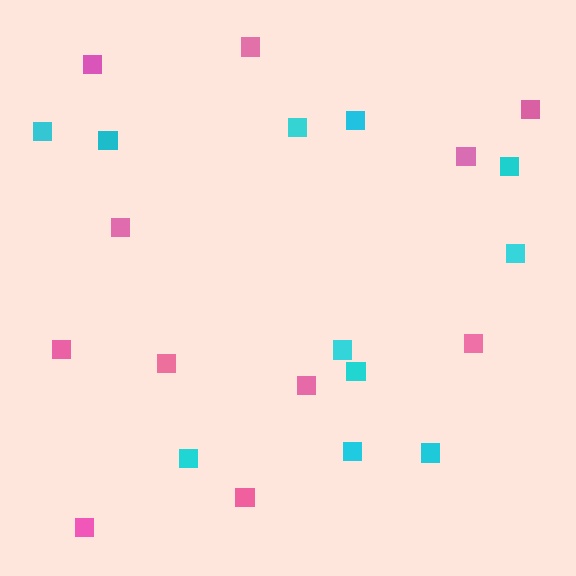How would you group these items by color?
There are 2 groups: one group of pink squares (11) and one group of cyan squares (11).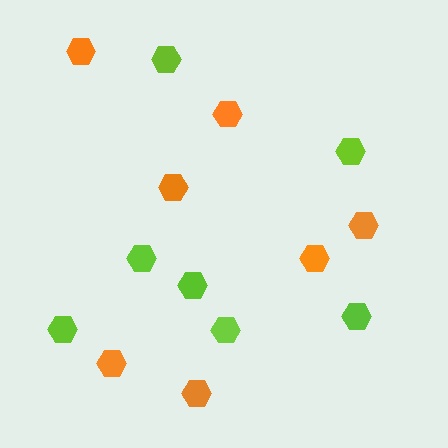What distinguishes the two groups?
There are 2 groups: one group of orange hexagons (7) and one group of lime hexagons (7).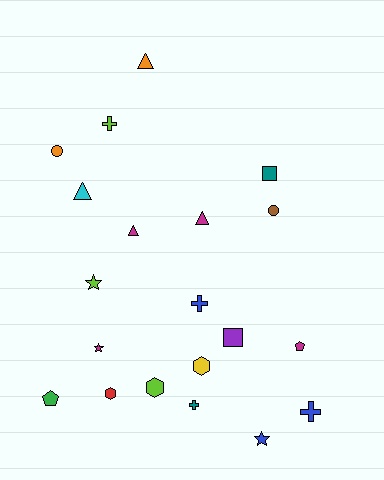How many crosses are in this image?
There are 4 crosses.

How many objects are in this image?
There are 20 objects.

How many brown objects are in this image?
There is 1 brown object.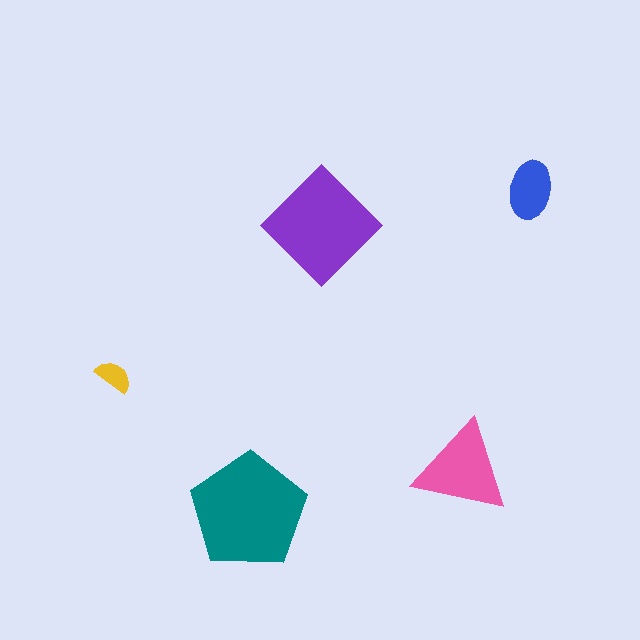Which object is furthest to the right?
The blue ellipse is rightmost.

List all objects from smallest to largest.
The yellow semicircle, the blue ellipse, the pink triangle, the purple diamond, the teal pentagon.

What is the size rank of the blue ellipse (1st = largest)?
4th.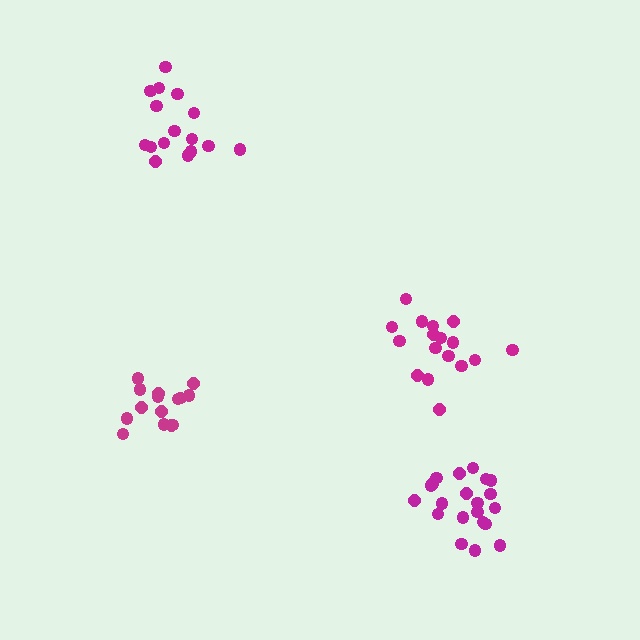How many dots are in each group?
Group 1: 21 dots, Group 2: 16 dots, Group 3: 15 dots, Group 4: 17 dots (69 total).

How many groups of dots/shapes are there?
There are 4 groups.